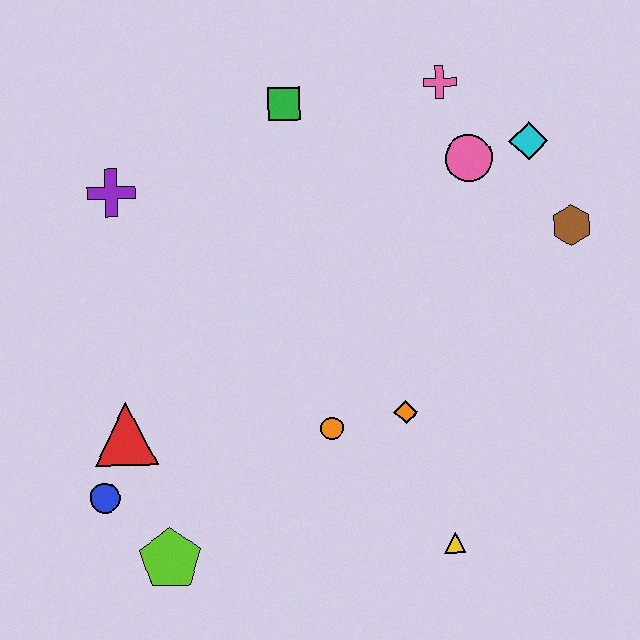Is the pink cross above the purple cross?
Yes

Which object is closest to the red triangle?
The blue circle is closest to the red triangle.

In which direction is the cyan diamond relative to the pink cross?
The cyan diamond is to the right of the pink cross.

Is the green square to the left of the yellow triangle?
Yes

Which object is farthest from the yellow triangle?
The purple cross is farthest from the yellow triangle.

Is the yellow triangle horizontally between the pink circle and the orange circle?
Yes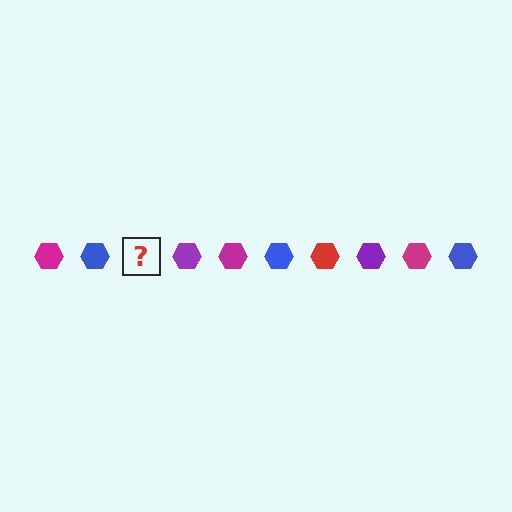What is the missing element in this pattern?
The missing element is a red hexagon.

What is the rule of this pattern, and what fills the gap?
The rule is that the pattern cycles through magenta, blue, red, purple hexagons. The gap should be filled with a red hexagon.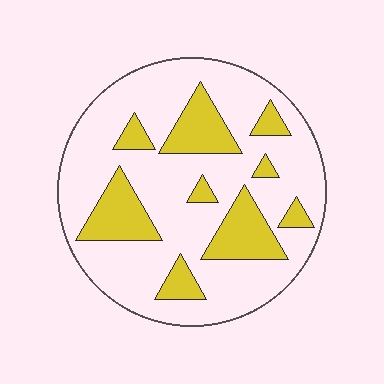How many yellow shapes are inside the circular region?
9.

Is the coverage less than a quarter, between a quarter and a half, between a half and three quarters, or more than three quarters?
Between a quarter and a half.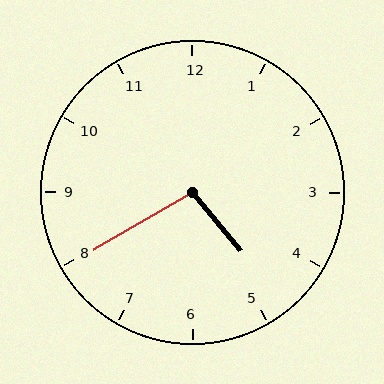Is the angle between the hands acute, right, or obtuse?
It is obtuse.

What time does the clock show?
4:40.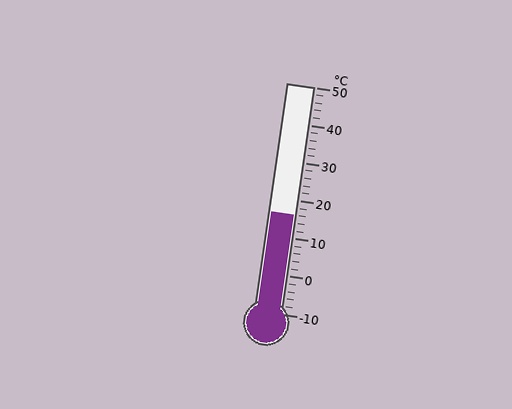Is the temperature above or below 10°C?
The temperature is above 10°C.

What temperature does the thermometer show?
The thermometer shows approximately 16°C.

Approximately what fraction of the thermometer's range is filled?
The thermometer is filled to approximately 45% of its range.